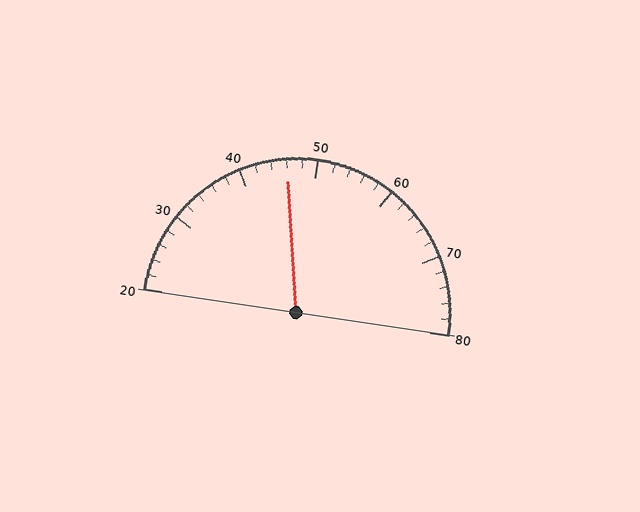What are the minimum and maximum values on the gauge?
The gauge ranges from 20 to 80.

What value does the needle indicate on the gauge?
The needle indicates approximately 46.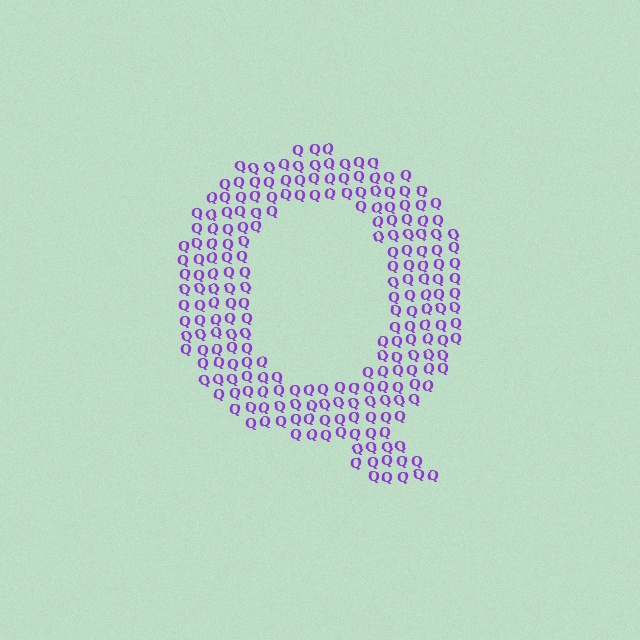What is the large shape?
The large shape is the letter Q.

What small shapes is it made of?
It is made of small letter Q's.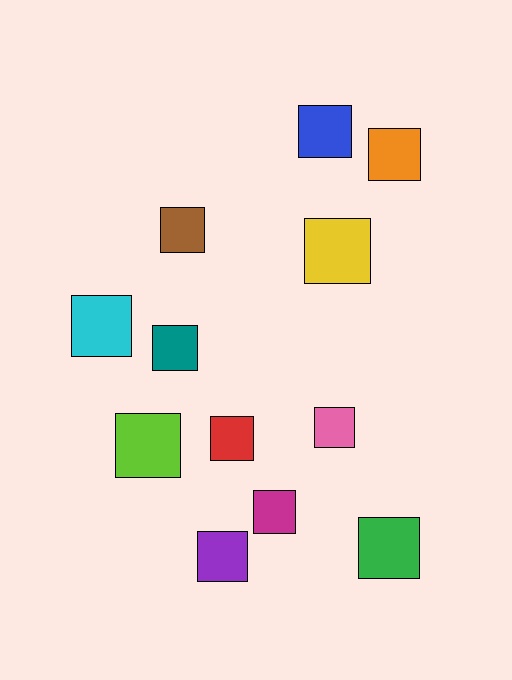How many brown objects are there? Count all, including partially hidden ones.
There is 1 brown object.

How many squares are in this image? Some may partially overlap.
There are 12 squares.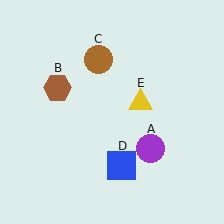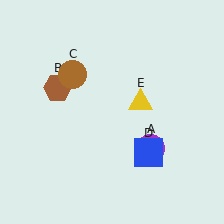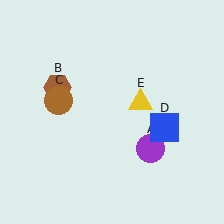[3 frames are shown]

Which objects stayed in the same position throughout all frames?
Purple circle (object A) and brown hexagon (object B) and yellow triangle (object E) remained stationary.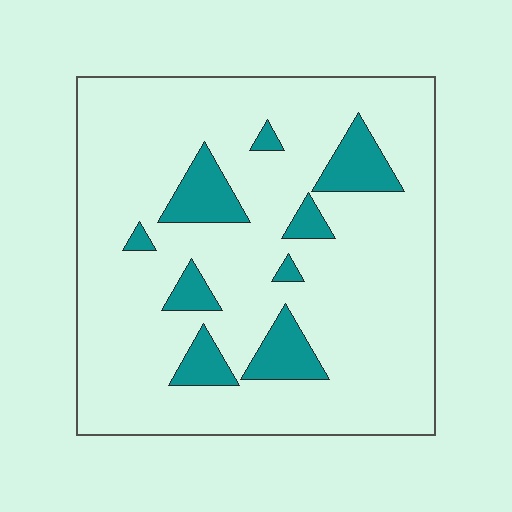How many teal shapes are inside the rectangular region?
9.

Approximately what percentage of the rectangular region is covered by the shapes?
Approximately 15%.